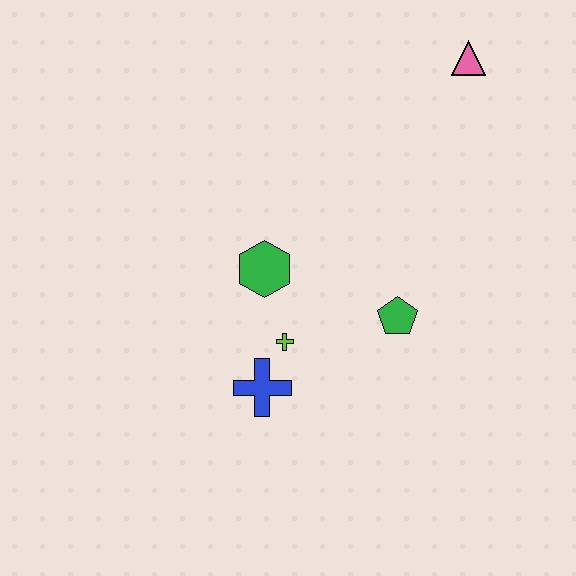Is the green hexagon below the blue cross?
No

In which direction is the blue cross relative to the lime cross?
The blue cross is below the lime cross.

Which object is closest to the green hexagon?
The lime cross is closest to the green hexagon.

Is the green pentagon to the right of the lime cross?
Yes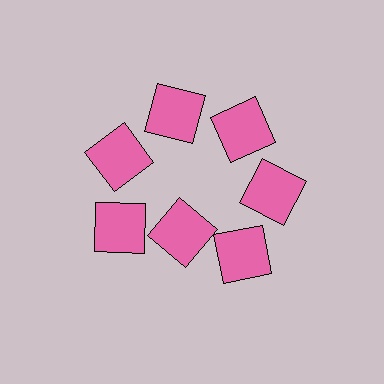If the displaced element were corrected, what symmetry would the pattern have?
It would have 7-fold rotational symmetry — the pattern would map onto itself every 51 degrees.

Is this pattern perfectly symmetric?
No. The 7 pink squares are arranged in a ring, but one element near the 6 o'clock position is pulled inward toward the center, breaking the 7-fold rotational symmetry.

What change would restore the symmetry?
The symmetry would be restored by moving it outward, back onto the ring so that all 7 squares sit at equal angles and equal distance from the center.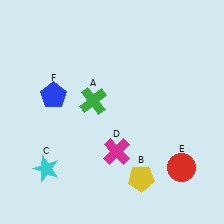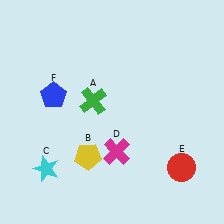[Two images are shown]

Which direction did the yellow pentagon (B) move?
The yellow pentagon (B) moved left.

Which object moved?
The yellow pentagon (B) moved left.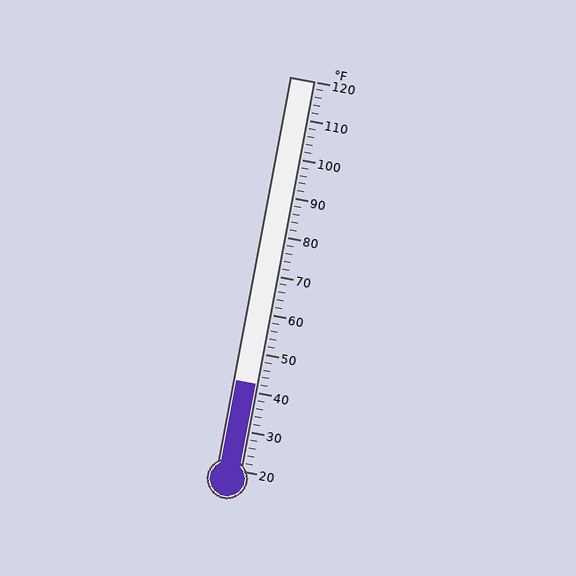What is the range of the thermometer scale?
The thermometer scale ranges from 20°F to 120°F.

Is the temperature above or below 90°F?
The temperature is below 90°F.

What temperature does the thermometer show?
The thermometer shows approximately 42°F.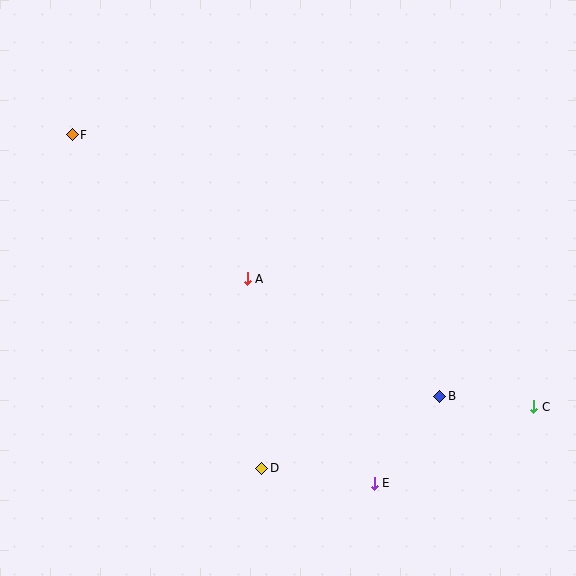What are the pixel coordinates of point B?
Point B is at (440, 396).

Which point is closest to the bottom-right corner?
Point C is closest to the bottom-right corner.